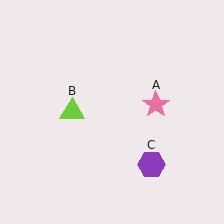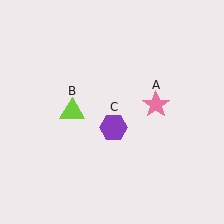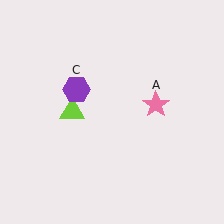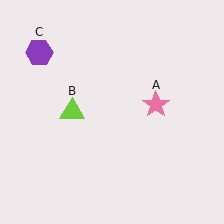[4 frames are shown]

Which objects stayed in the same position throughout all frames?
Pink star (object A) and lime triangle (object B) remained stationary.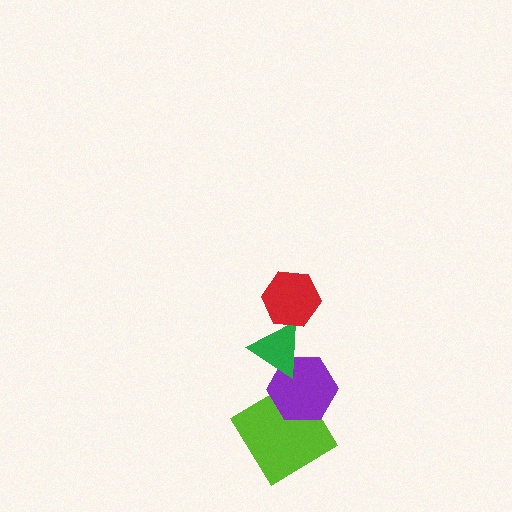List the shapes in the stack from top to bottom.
From top to bottom: the red hexagon, the green triangle, the purple hexagon, the lime diamond.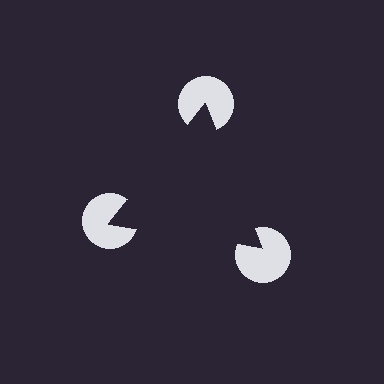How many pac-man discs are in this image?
There are 3 — one at each vertex of the illusory triangle.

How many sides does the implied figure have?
3 sides.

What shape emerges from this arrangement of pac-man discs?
An illusory triangle — its edges are inferred from the aligned wedge cuts in the pac-man discs, not physically drawn.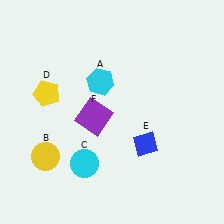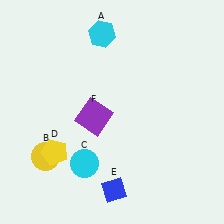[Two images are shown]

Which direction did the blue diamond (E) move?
The blue diamond (E) moved down.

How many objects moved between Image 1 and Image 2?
3 objects moved between the two images.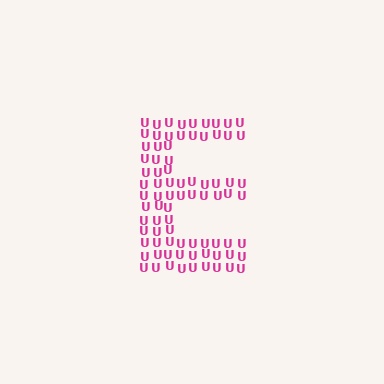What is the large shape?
The large shape is the letter E.